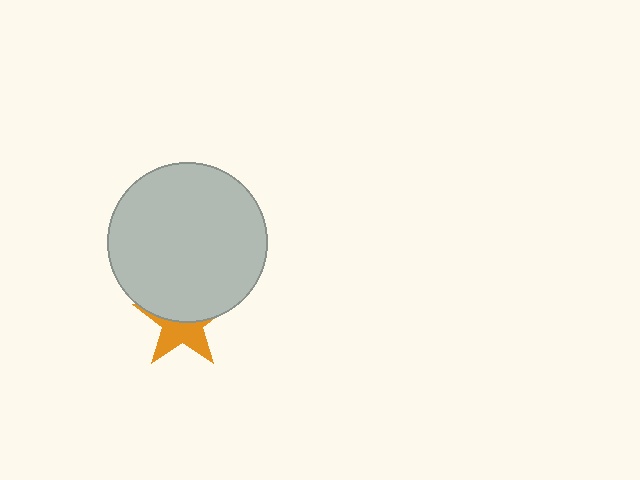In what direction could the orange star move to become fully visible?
The orange star could move down. That would shift it out from behind the light gray circle entirely.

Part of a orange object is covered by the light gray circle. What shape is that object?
It is a star.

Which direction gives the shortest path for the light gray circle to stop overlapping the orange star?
Moving up gives the shortest separation.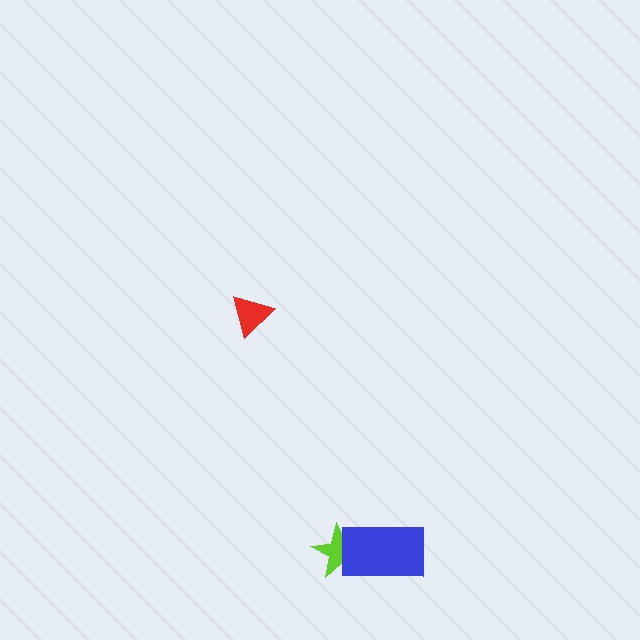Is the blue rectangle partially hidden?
No, no other shape covers it.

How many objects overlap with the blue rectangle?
1 object overlaps with the blue rectangle.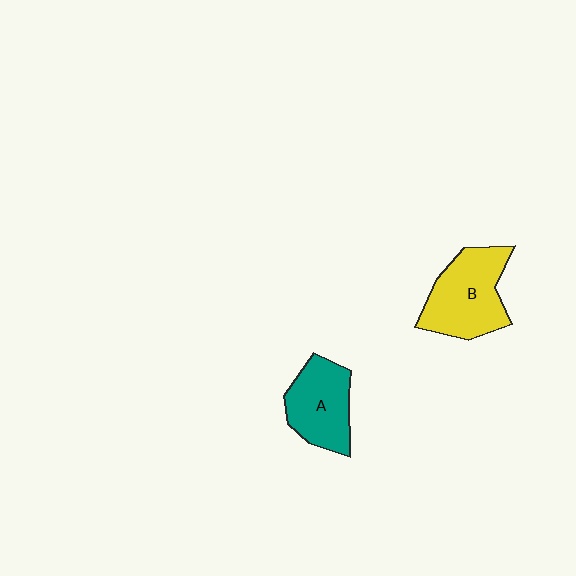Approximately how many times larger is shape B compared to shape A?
Approximately 1.2 times.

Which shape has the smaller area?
Shape A (teal).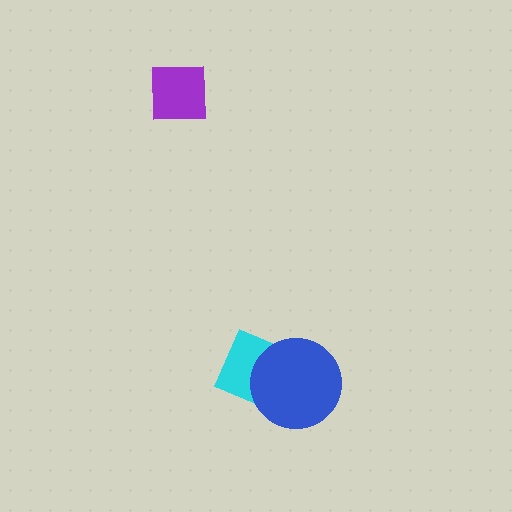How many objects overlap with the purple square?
0 objects overlap with the purple square.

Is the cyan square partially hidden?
Yes, it is partially covered by another shape.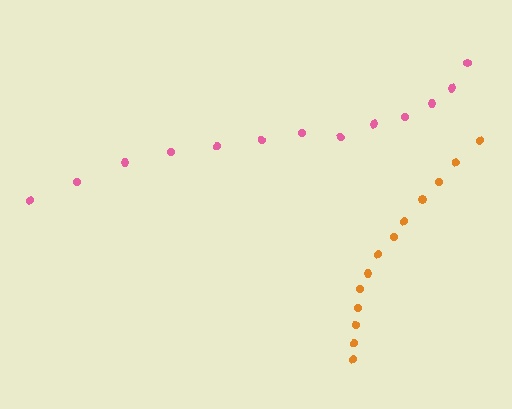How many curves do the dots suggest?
There are 2 distinct paths.